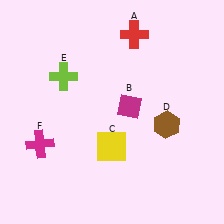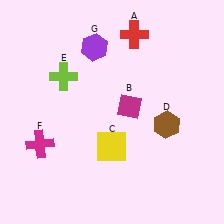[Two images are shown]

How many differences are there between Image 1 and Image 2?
There is 1 difference between the two images.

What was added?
A purple hexagon (G) was added in Image 2.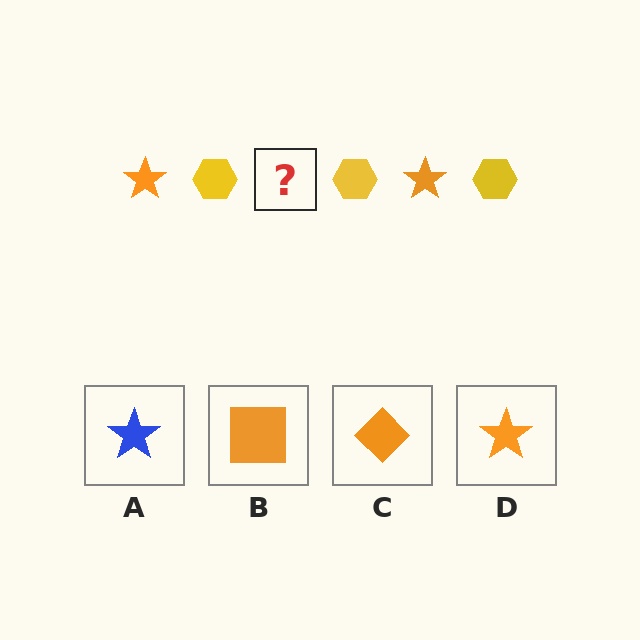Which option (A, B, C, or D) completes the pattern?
D.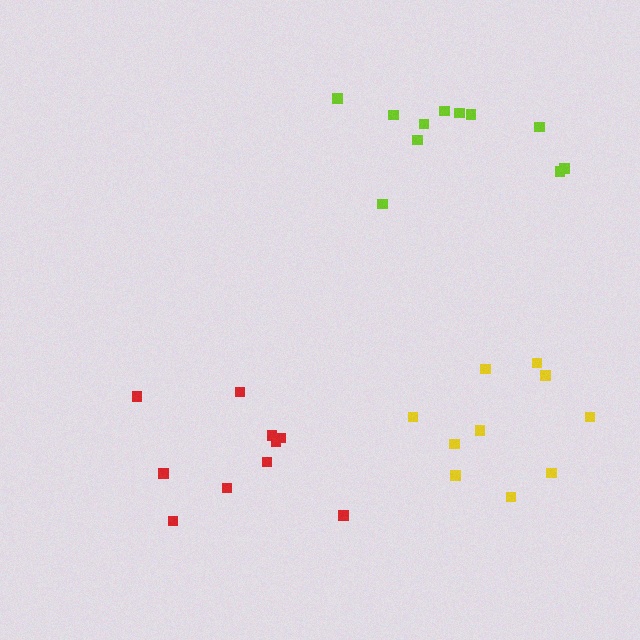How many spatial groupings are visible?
There are 3 spatial groupings.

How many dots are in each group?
Group 1: 11 dots, Group 2: 10 dots, Group 3: 10 dots (31 total).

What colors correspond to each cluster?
The clusters are colored: lime, red, yellow.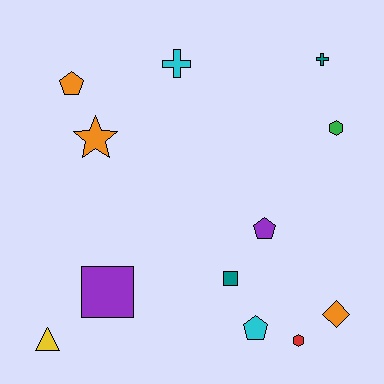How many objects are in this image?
There are 12 objects.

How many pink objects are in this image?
There are no pink objects.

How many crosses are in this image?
There are 2 crosses.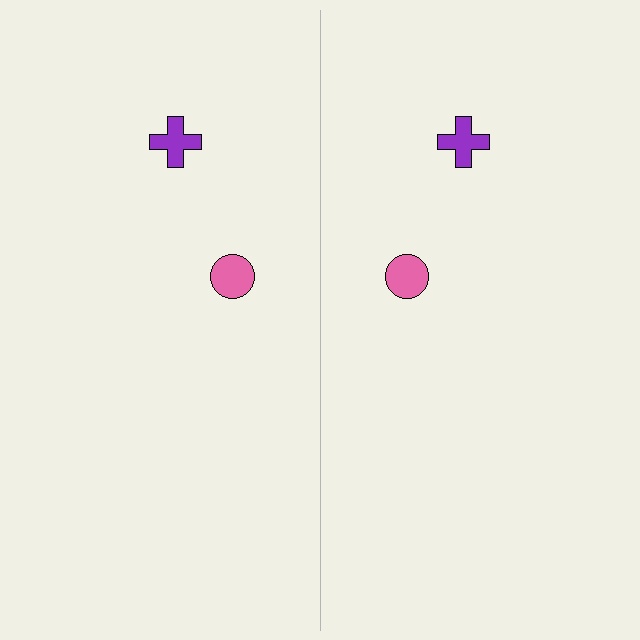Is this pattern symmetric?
Yes, this pattern has bilateral (reflection) symmetry.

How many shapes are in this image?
There are 4 shapes in this image.